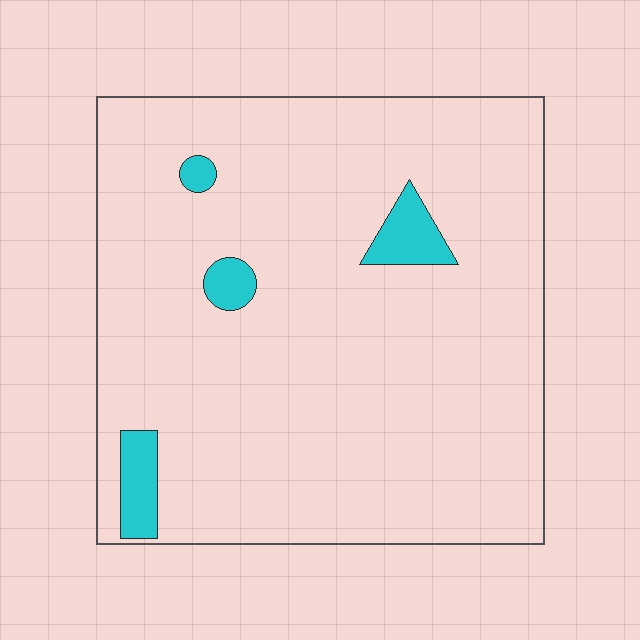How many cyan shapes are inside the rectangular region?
4.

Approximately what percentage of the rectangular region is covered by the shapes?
Approximately 5%.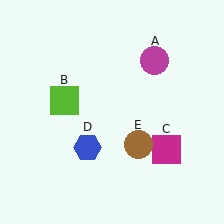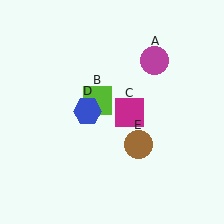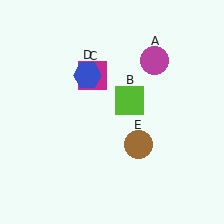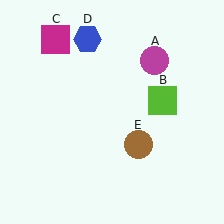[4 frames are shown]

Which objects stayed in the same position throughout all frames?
Magenta circle (object A) and brown circle (object E) remained stationary.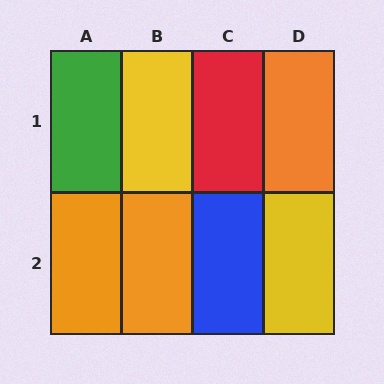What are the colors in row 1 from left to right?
Green, yellow, red, orange.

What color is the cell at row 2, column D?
Yellow.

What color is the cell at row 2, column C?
Blue.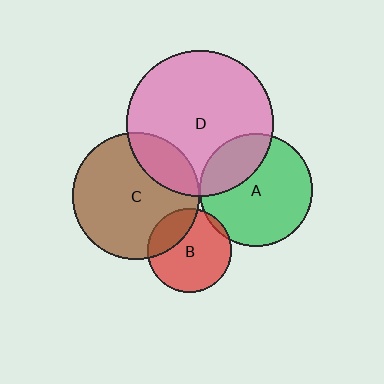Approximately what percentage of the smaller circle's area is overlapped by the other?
Approximately 25%.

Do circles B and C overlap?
Yes.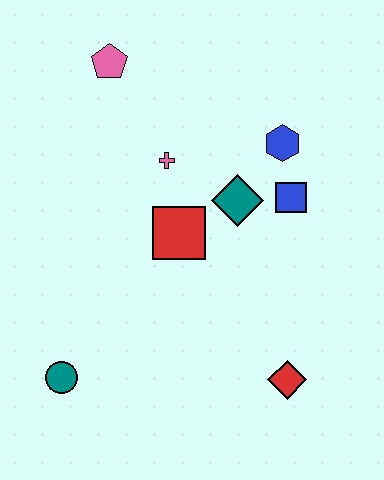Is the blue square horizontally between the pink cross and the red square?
No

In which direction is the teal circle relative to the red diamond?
The teal circle is to the left of the red diamond.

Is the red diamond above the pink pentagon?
No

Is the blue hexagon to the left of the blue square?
Yes